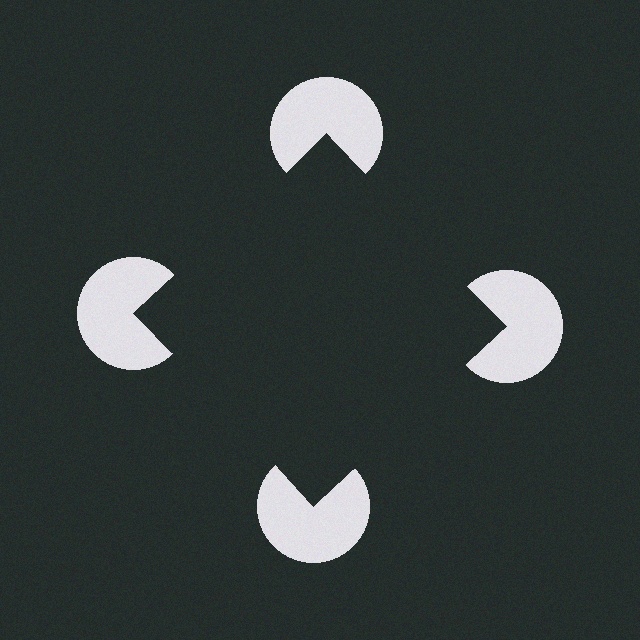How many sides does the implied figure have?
4 sides.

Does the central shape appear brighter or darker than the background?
It typically appears slightly darker than the background, even though no actual brightness change is drawn.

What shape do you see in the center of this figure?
An illusory square — its edges are inferred from the aligned wedge cuts in the pac-man discs, not physically drawn.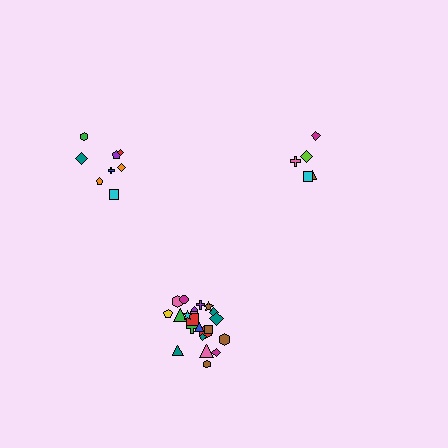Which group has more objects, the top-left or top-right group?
The top-left group.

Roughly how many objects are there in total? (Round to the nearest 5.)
Roughly 35 objects in total.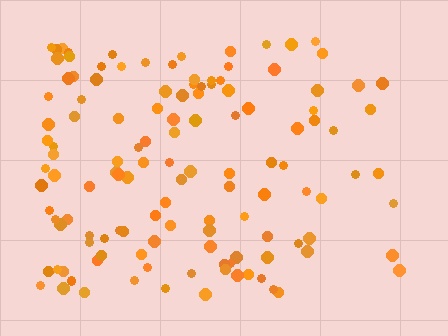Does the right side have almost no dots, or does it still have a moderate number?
Still a moderate number, just noticeably fewer than the left.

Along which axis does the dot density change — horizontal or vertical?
Horizontal.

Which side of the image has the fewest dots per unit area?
The right.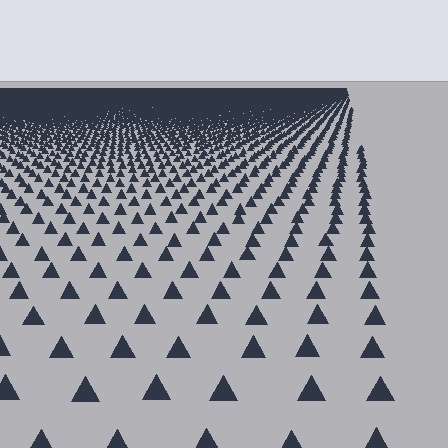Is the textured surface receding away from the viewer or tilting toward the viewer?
The surface is receding away from the viewer. Texture elements get smaller and denser toward the top.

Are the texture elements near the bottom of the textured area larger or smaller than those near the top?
Larger. Near the bottom, elements are closer to the viewer and appear at a bigger on-screen size.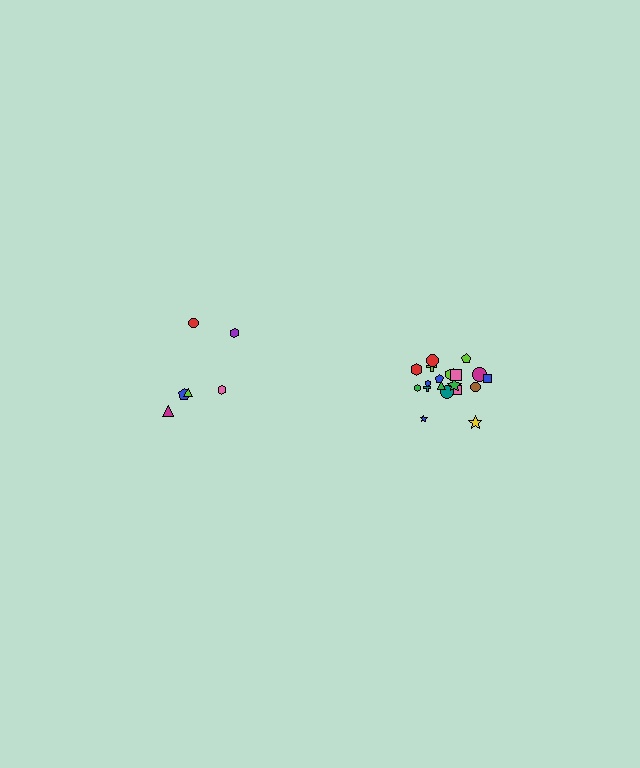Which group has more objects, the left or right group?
The right group.